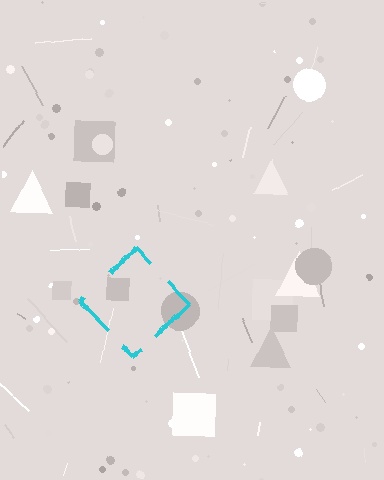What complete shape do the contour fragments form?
The contour fragments form a diamond.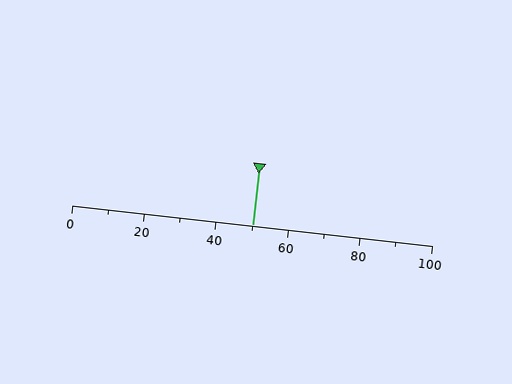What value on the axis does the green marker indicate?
The marker indicates approximately 50.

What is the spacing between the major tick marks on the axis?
The major ticks are spaced 20 apart.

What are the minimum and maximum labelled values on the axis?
The axis runs from 0 to 100.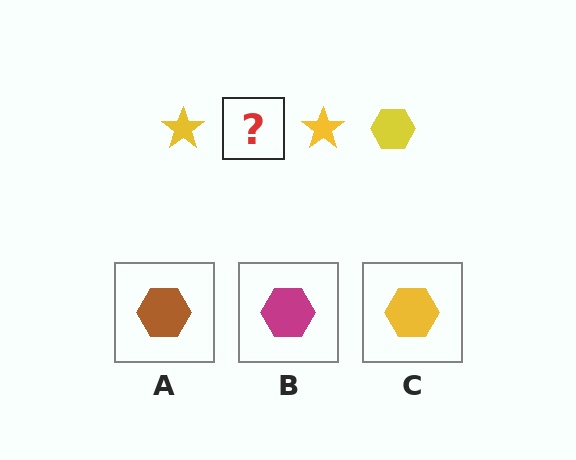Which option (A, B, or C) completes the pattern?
C.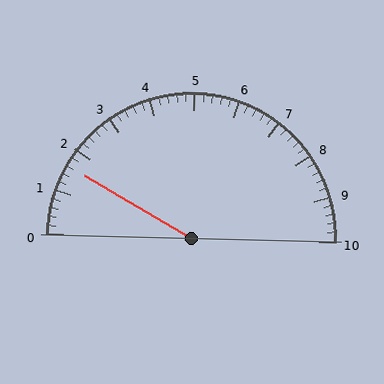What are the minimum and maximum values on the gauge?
The gauge ranges from 0 to 10.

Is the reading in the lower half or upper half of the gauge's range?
The reading is in the lower half of the range (0 to 10).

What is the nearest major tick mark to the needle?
The nearest major tick mark is 2.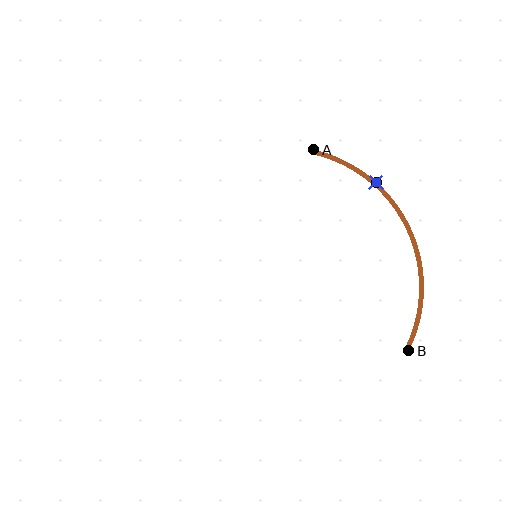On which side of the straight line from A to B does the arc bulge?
The arc bulges to the right of the straight line connecting A and B.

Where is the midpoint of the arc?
The arc midpoint is the point on the curve farthest from the straight line joining A and B. It sits to the right of that line.